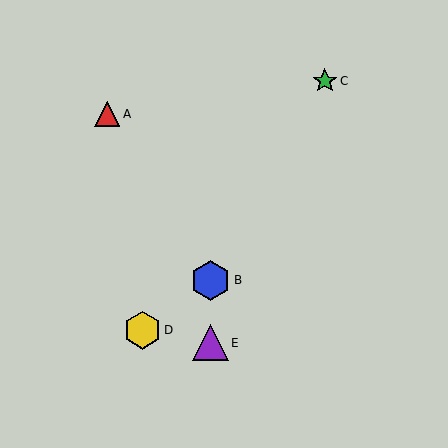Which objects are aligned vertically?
Objects B, E are aligned vertically.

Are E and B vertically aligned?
Yes, both are at x≈211.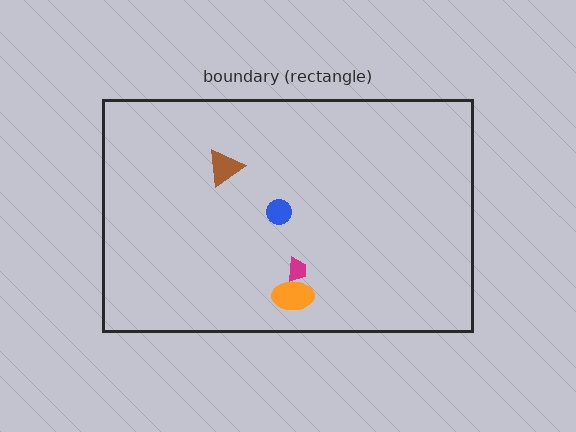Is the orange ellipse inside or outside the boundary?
Inside.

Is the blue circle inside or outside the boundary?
Inside.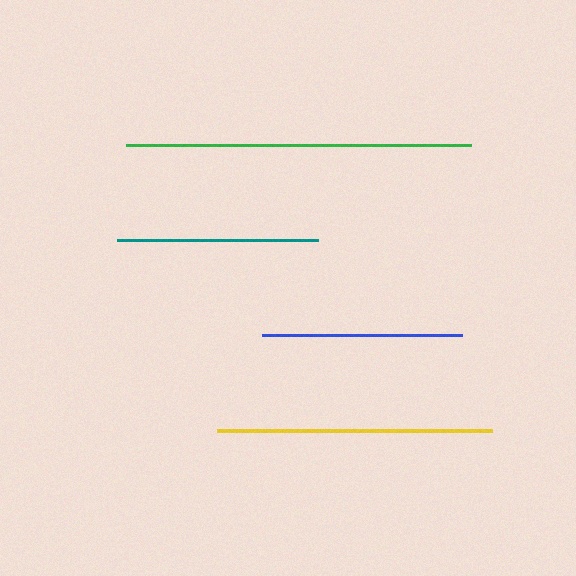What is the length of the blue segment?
The blue segment is approximately 199 pixels long.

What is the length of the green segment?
The green segment is approximately 346 pixels long.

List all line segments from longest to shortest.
From longest to shortest: green, yellow, teal, blue.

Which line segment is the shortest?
The blue line is the shortest at approximately 199 pixels.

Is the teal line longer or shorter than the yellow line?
The yellow line is longer than the teal line.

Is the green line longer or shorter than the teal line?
The green line is longer than the teal line.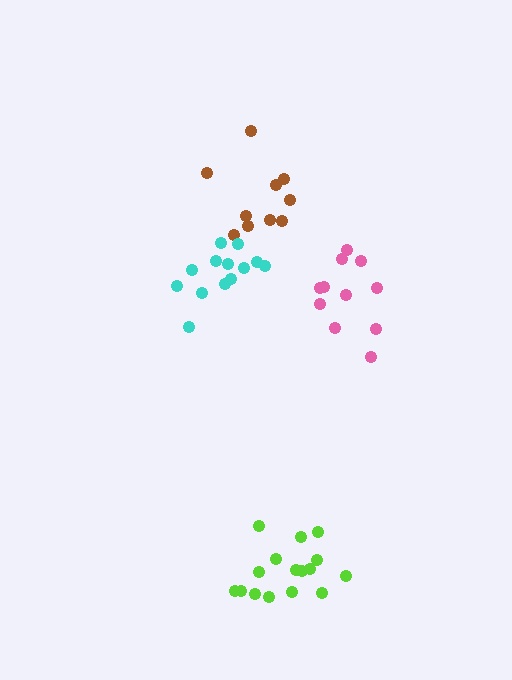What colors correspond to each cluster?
The clusters are colored: lime, brown, cyan, pink.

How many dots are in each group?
Group 1: 16 dots, Group 2: 10 dots, Group 3: 13 dots, Group 4: 11 dots (50 total).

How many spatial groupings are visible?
There are 4 spatial groupings.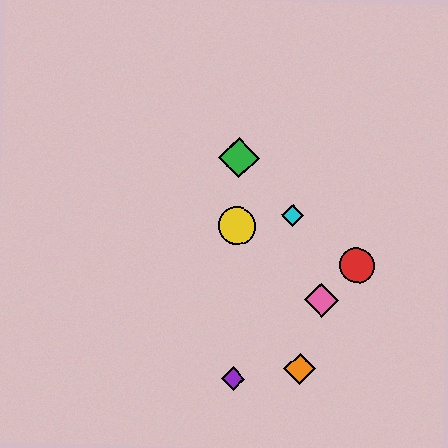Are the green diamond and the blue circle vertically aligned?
Yes, both are at x≈239.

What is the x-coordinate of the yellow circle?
The yellow circle is at x≈237.